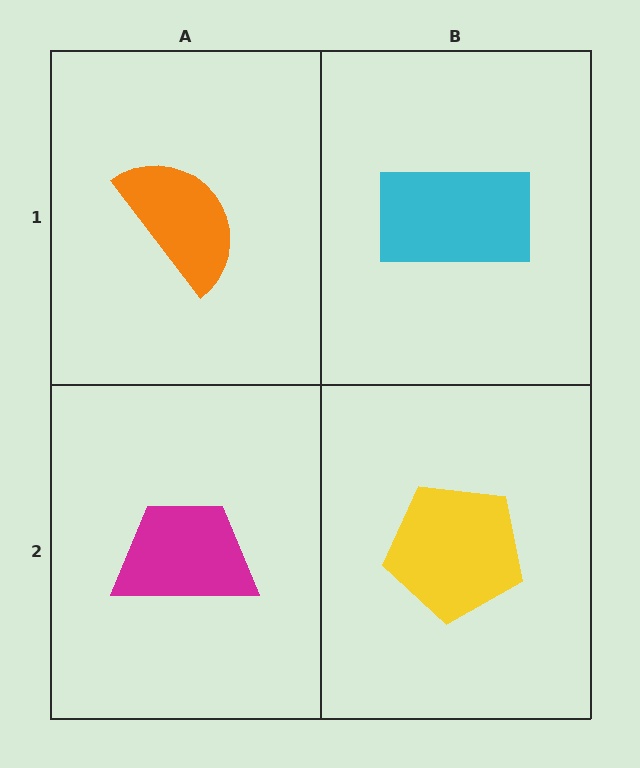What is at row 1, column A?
An orange semicircle.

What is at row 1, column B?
A cyan rectangle.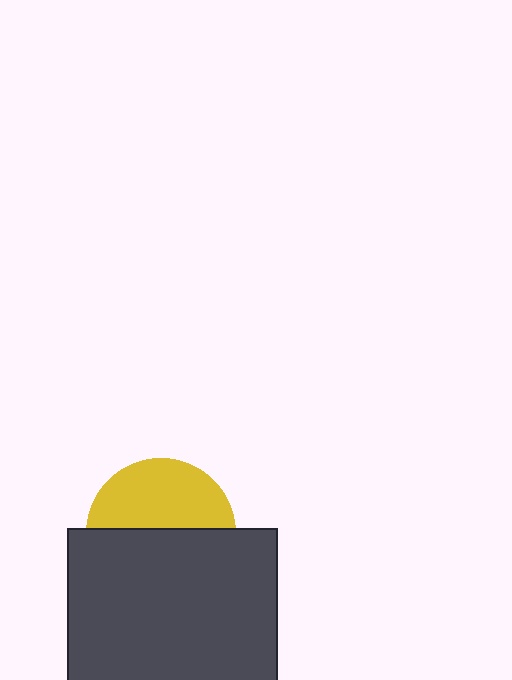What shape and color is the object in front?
The object in front is a dark gray square.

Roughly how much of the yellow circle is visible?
A small part of it is visible (roughly 45%).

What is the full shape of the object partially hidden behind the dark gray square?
The partially hidden object is a yellow circle.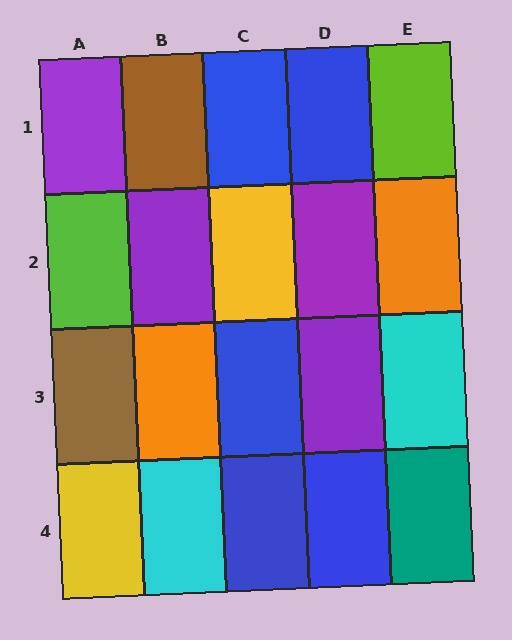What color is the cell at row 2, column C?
Yellow.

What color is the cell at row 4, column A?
Yellow.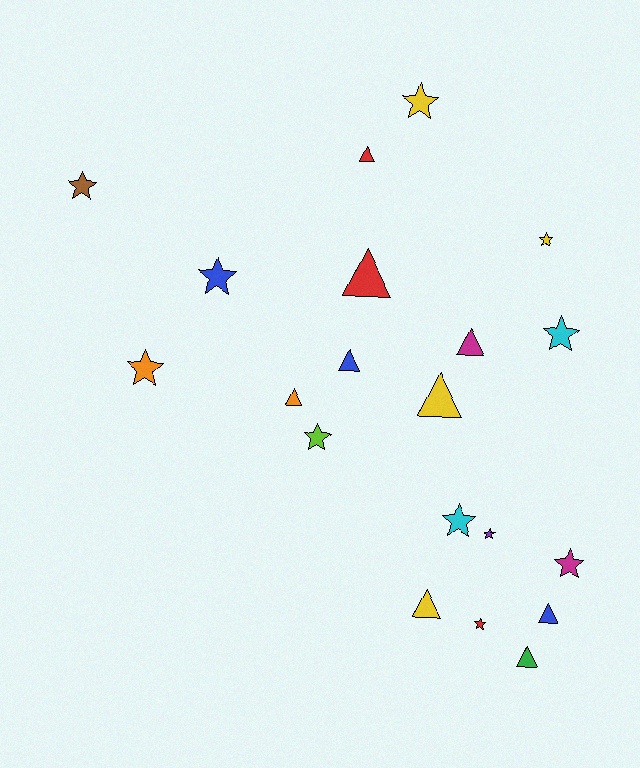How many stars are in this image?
There are 11 stars.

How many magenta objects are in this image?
There are 2 magenta objects.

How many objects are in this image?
There are 20 objects.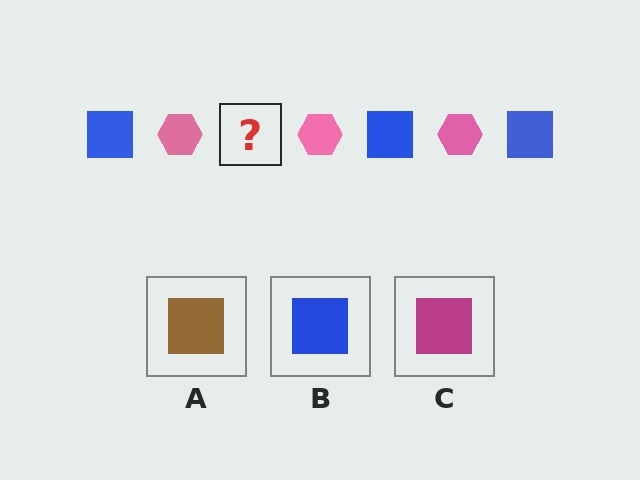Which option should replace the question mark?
Option B.